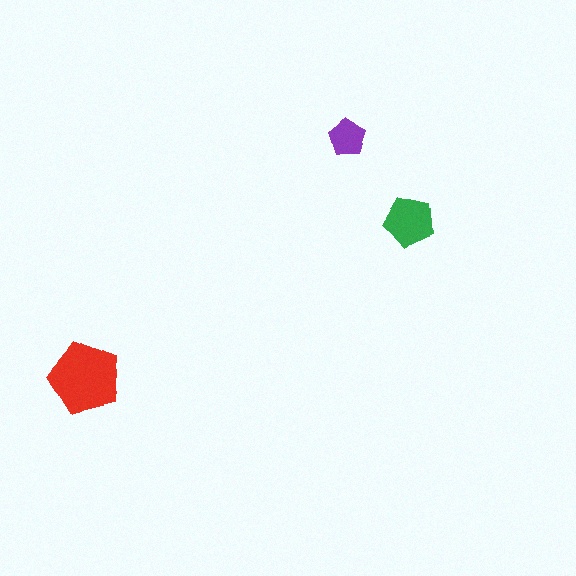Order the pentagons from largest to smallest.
the red one, the green one, the purple one.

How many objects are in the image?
There are 3 objects in the image.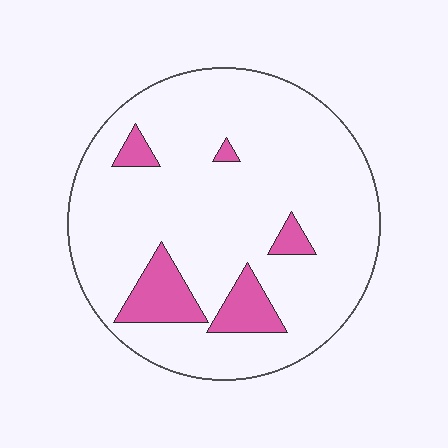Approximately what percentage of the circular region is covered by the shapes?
Approximately 10%.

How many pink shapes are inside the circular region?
5.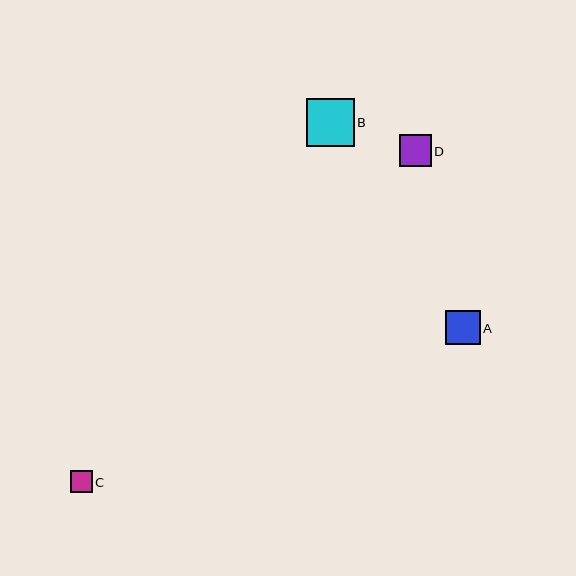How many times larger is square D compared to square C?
Square D is approximately 1.5 times the size of square C.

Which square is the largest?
Square B is the largest with a size of approximately 48 pixels.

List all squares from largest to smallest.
From largest to smallest: B, A, D, C.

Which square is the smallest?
Square C is the smallest with a size of approximately 22 pixels.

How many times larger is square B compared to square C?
Square B is approximately 2.2 times the size of square C.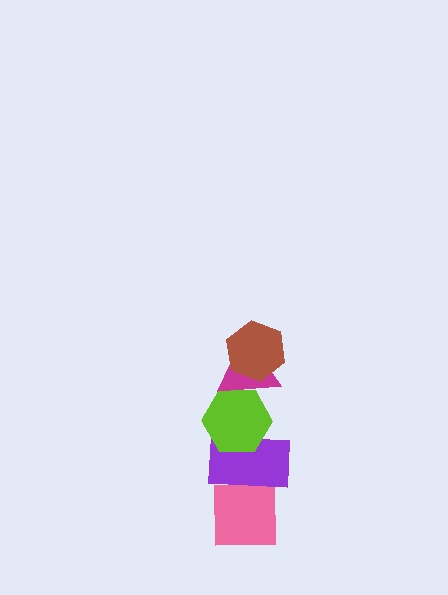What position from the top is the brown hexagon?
The brown hexagon is 1st from the top.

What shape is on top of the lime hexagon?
The magenta triangle is on top of the lime hexagon.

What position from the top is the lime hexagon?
The lime hexagon is 3rd from the top.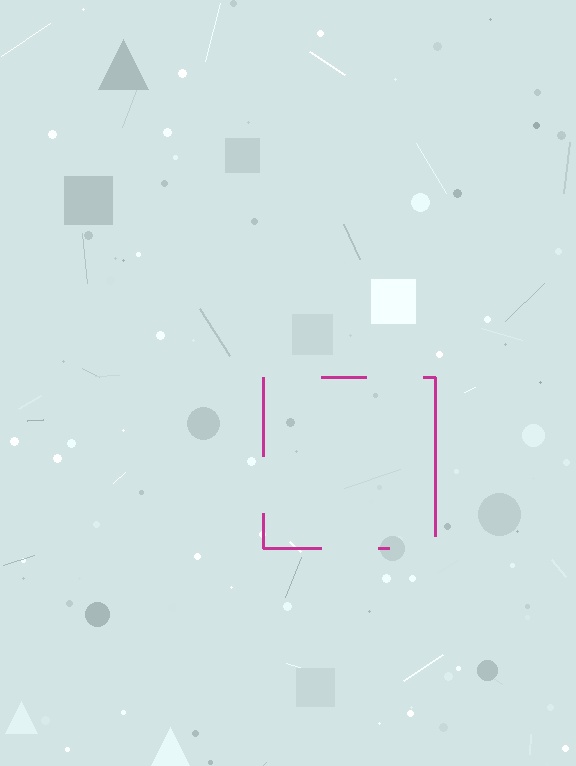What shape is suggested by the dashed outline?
The dashed outline suggests a square.